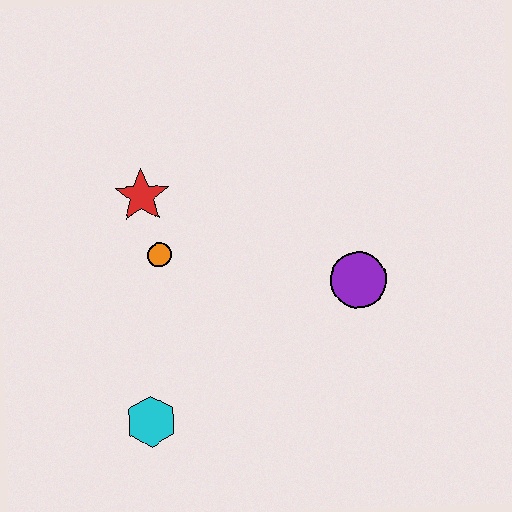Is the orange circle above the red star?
No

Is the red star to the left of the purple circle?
Yes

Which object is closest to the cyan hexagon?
The orange circle is closest to the cyan hexagon.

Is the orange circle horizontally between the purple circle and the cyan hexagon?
Yes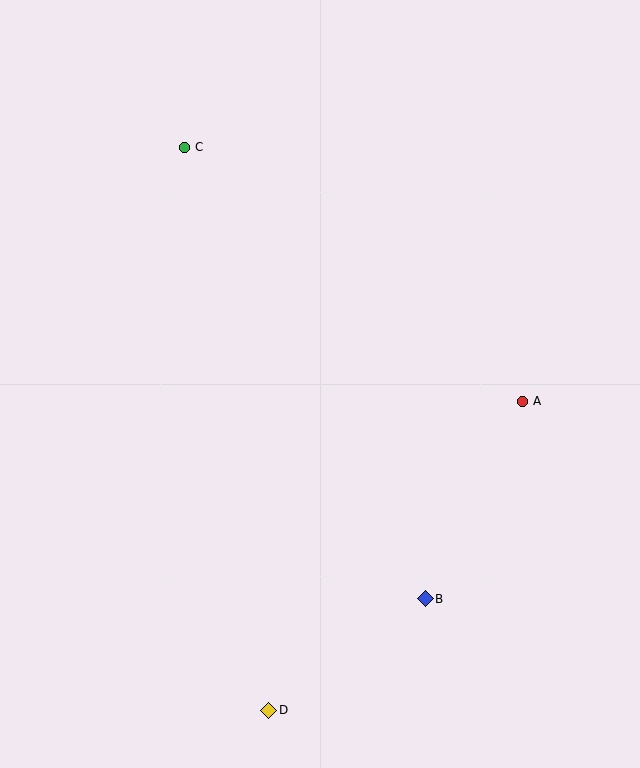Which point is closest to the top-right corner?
Point A is closest to the top-right corner.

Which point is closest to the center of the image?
Point A at (523, 401) is closest to the center.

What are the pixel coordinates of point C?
Point C is at (185, 147).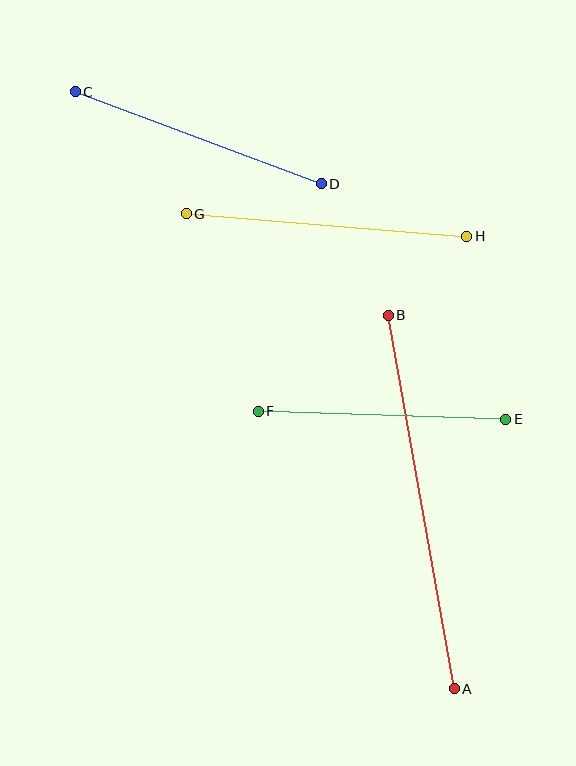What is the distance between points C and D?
The distance is approximately 263 pixels.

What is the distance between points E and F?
The distance is approximately 248 pixels.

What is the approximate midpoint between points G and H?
The midpoint is at approximately (327, 225) pixels.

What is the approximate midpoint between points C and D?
The midpoint is at approximately (198, 138) pixels.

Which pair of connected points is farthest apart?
Points A and B are farthest apart.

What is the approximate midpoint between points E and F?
The midpoint is at approximately (382, 415) pixels.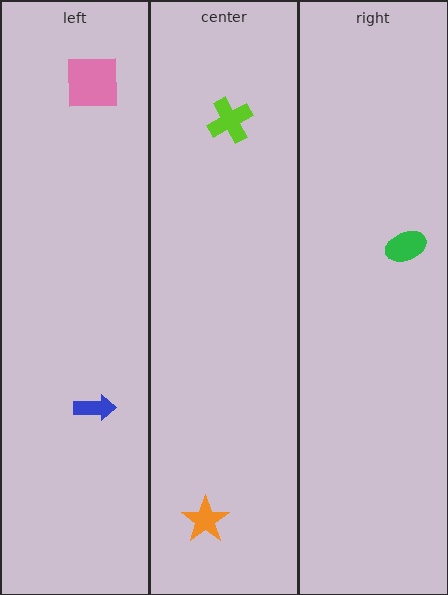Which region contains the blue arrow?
The left region.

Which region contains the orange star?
The center region.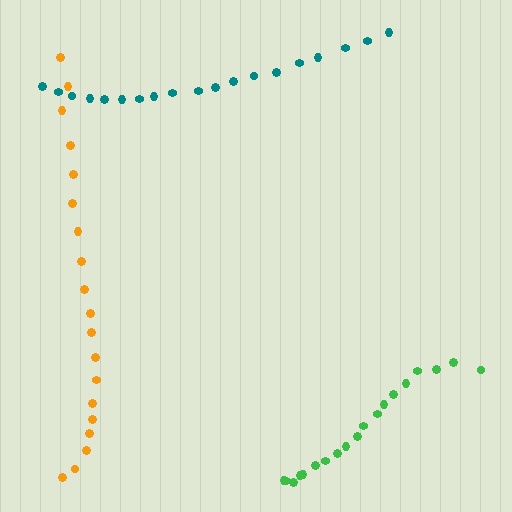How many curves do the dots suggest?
There are 3 distinct paths.